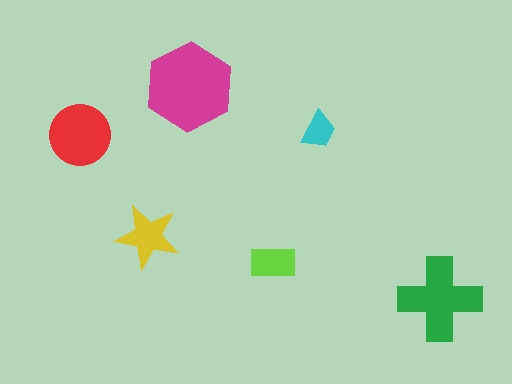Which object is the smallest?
The cyan trapezoid.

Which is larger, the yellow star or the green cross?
The green cross.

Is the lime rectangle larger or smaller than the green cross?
Smaller.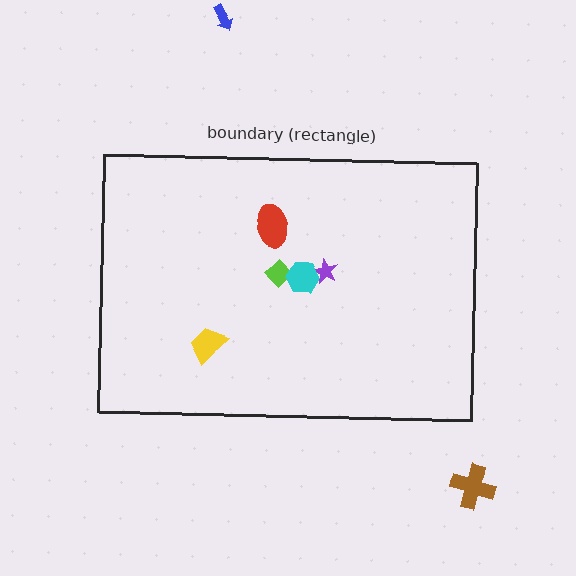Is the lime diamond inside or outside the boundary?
Inside.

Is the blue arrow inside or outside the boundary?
Outside.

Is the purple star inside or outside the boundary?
Inside.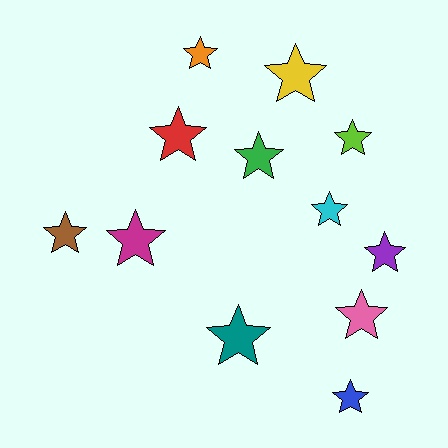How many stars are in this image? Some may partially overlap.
There are 12 stars.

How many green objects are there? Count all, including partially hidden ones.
There is 1 green object.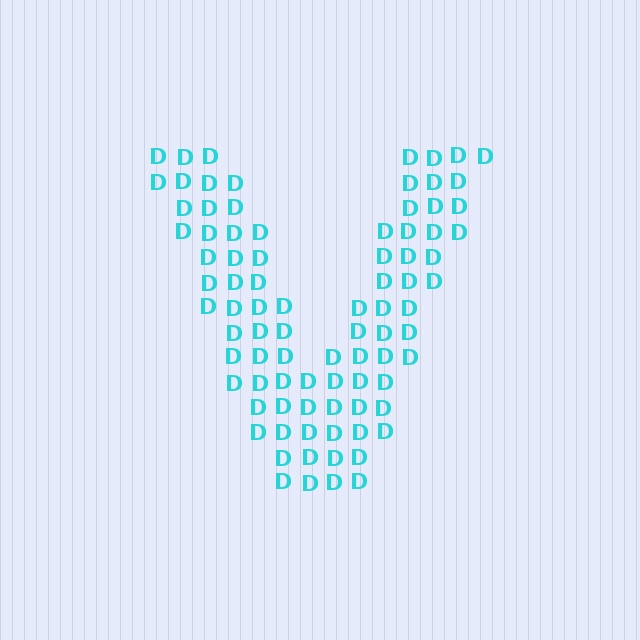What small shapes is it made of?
It is made of small letter D's.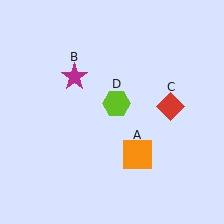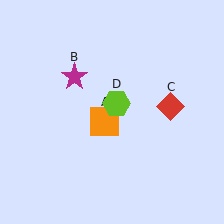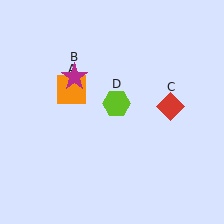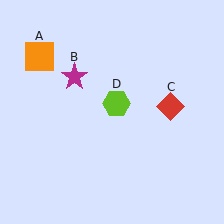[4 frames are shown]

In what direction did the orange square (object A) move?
The orange square (object A) moved up and to the left.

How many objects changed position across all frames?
1 object changed position: orange square (object A).